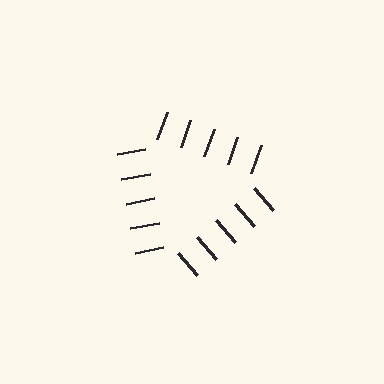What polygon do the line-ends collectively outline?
An illusory triangle — the line segments terminate on its edges but no continuous stroke is drawn.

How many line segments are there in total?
15 — 5 along each of the 3 edges.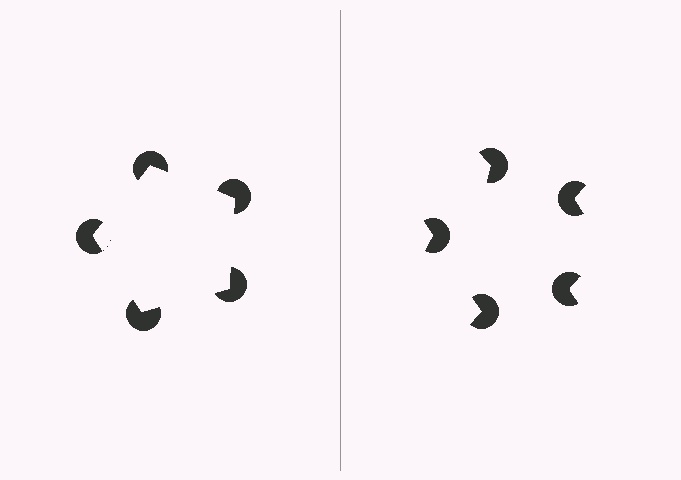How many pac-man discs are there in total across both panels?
10 — 5 on each side.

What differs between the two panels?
The pac-man discs are positioned identically on both sides; only the wedge orientations differ. On the left they align to a pentagon; on the right they are misaligned.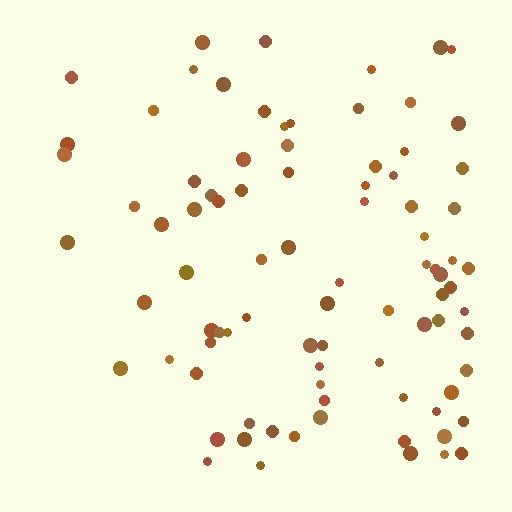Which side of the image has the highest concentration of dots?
The right.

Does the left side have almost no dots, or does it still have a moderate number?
Still a moderate number, just noticeably fewer than the right.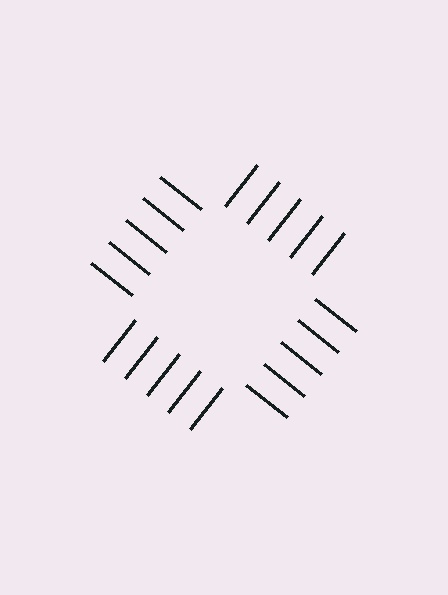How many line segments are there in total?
20 — 5 along each of the 4 edges.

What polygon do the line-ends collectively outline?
An illusory square — the line segments terminate on its edges but no continuous stroke is drawn.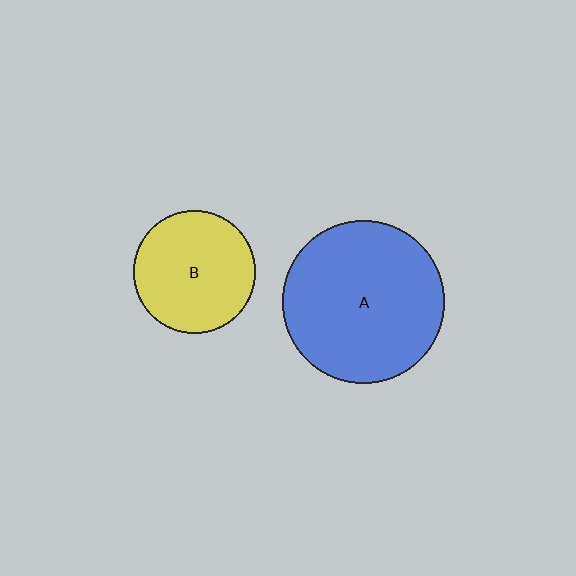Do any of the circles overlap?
No, none of the circles overlap.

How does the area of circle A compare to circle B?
Approximately 1.8 times.